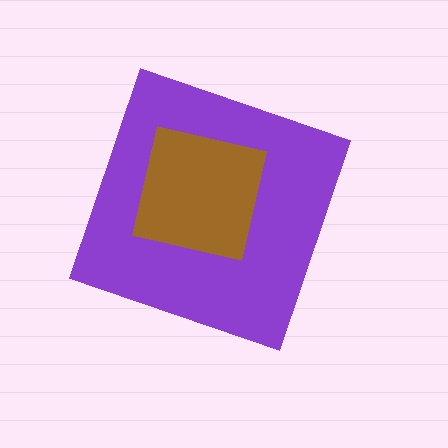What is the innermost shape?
The brown square.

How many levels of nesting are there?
2.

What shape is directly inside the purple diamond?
The brown square.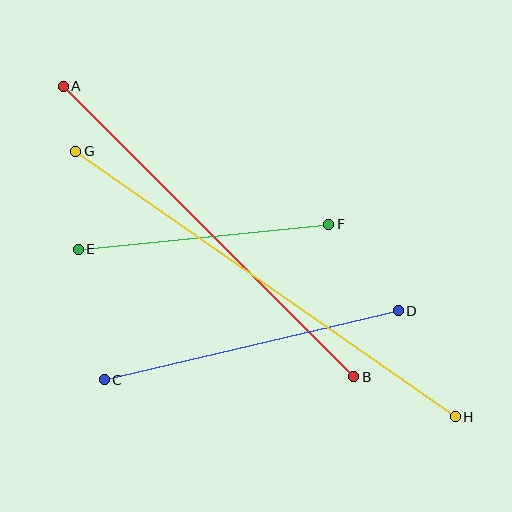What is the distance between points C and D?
The distance is approximately 302 pixels.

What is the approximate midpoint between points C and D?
The midpoint is at approximately (251, 345) pixels.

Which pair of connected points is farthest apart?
Points G and H are farthest apart.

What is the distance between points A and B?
The distance is approximately 410 pixels.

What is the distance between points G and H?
The distance is approximately 463 pixels.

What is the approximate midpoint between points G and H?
The midpoint is at approximately (266, 284) pixels.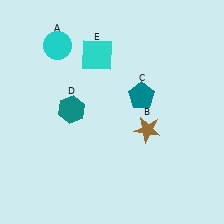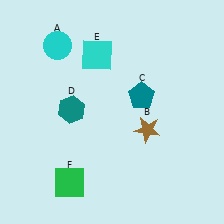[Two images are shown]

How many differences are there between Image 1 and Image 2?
There is 1 difference between the two images.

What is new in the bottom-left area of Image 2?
A green square (F) was added in the bottom-left area of Image 2.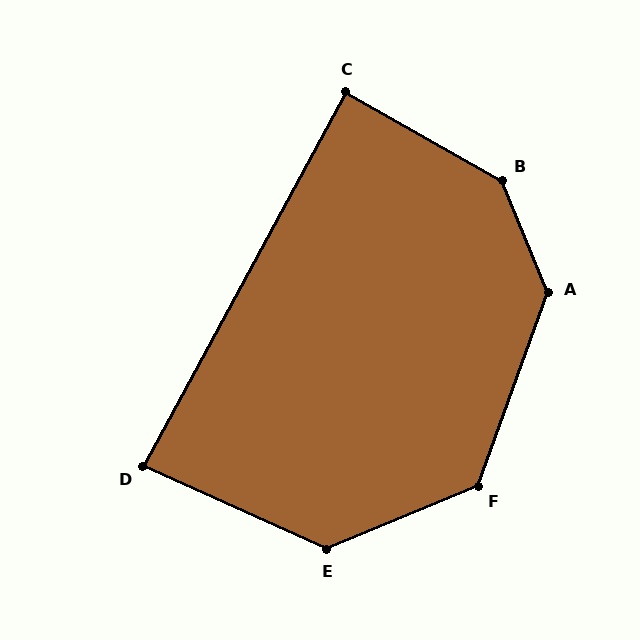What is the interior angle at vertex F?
Approximately 132 degrees (obtuse).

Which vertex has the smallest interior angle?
D, at approximately 86 degrees.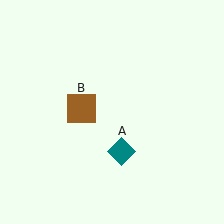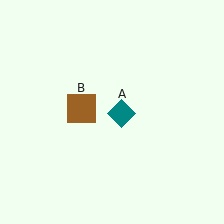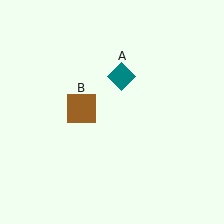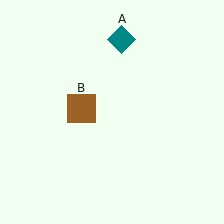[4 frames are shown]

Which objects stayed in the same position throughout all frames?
Brown square (object B) remained stationary.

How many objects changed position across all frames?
1 object changed position: teal diamond (object A).